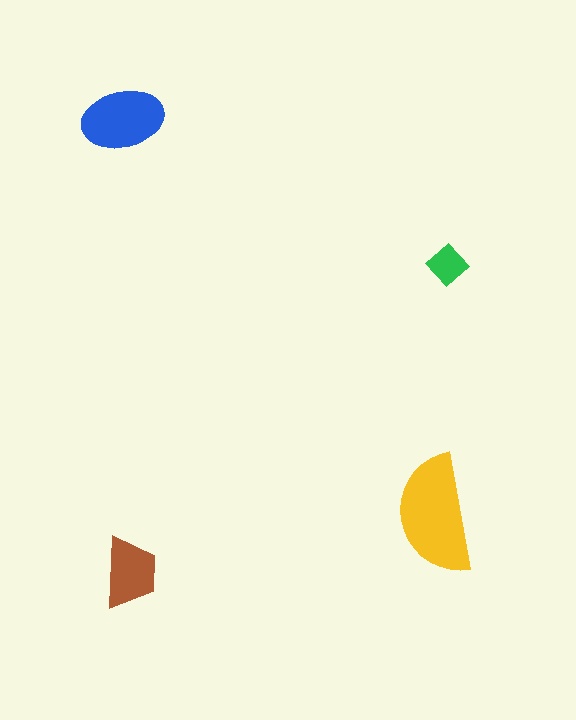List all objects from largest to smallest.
The yellow semicircle, the blue ellipse, the brown trapezoid, the green diamond.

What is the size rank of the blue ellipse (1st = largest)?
2nd.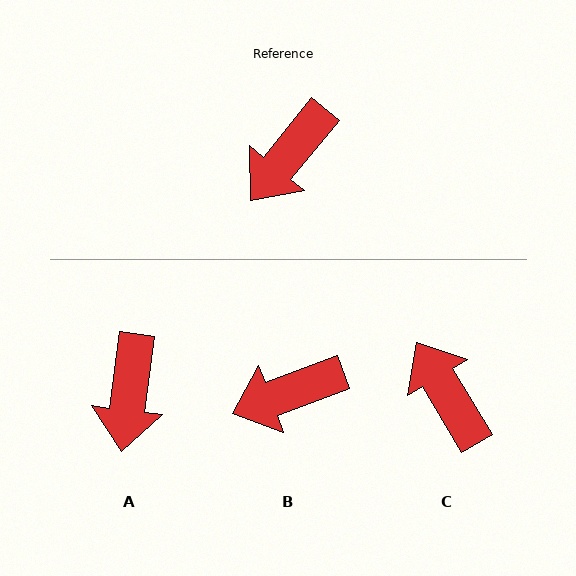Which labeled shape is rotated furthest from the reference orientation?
C, about 109 degrees away.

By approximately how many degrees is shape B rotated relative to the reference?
Approximately 30 degrees clockwise.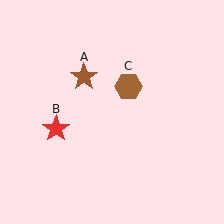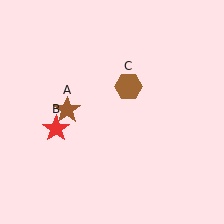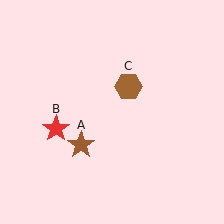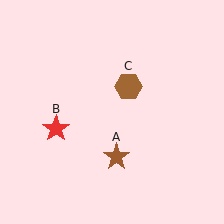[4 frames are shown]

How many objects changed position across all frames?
1 object changed position: brown star (object A).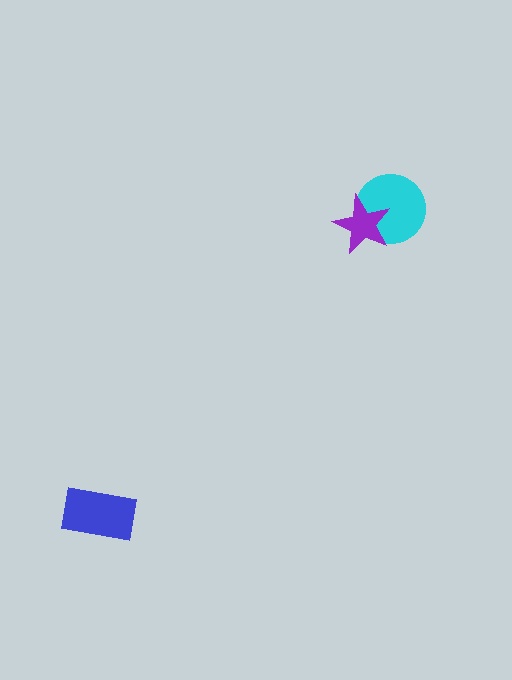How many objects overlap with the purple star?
1 object overlaps with the purple star.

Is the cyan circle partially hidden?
Yes, it is partially covered by another shape.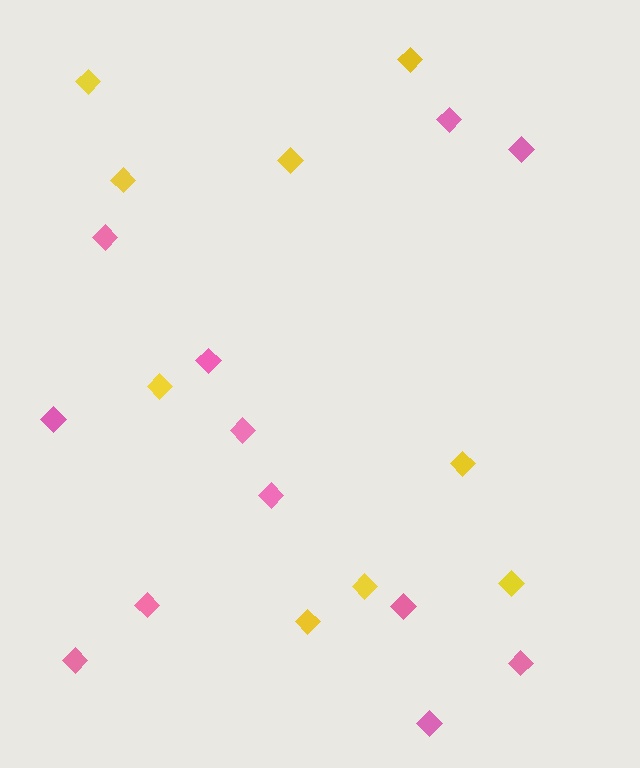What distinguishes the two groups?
There are 2 groups: one group of pink diamonds (12) and one group of yellow diamonds (9).